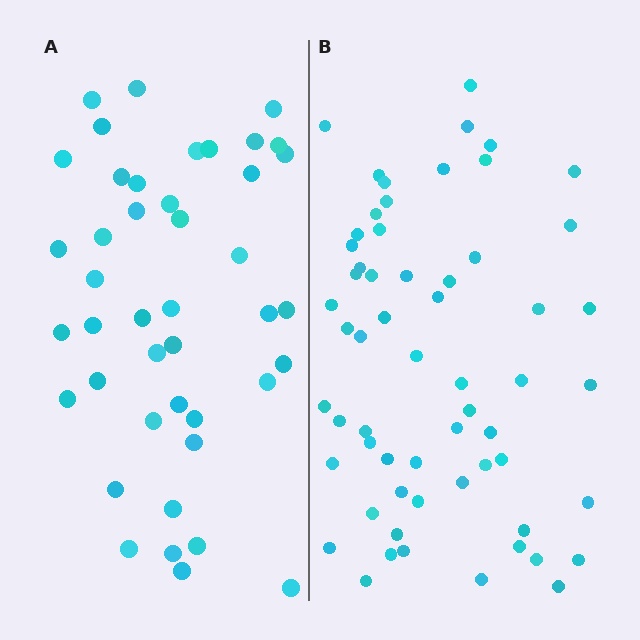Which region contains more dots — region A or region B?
Region B (the right region) has more dots.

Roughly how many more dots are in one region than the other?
Region B has approximately 15 more dots than region A.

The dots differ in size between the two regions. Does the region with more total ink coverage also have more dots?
No. Region A has more total ink coverage because its dots are larger, but region B actually contains more individual dots. Total area can be misleading — the number of items is what matters here.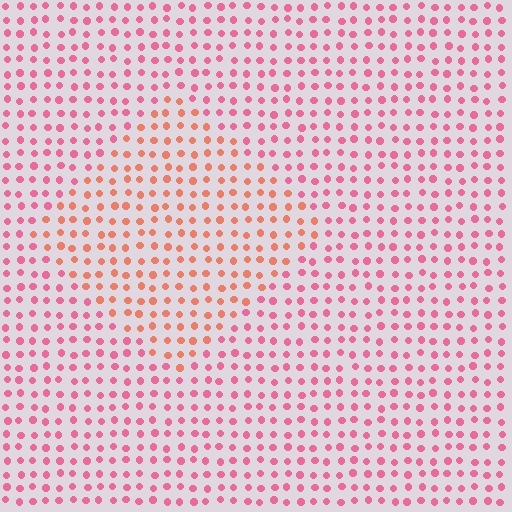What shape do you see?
I see a diamond.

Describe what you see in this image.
The image is filled with small pink elements in a uniform arrangement. A diamond-shaped region is visible where the elements are tinted to a slightly different hue, forming a subtle color boundary.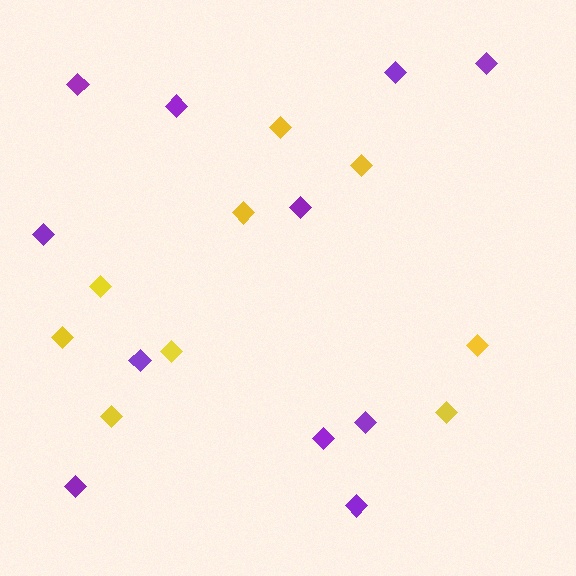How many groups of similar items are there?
There are 2 groups: one group of yellow diamonds (9) and one group of purple diamonds (11).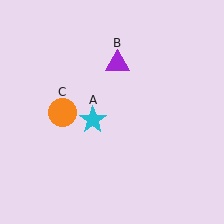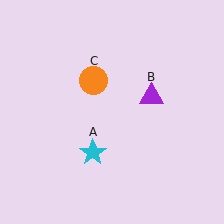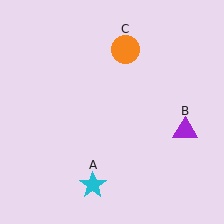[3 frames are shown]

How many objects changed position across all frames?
3 objects changed position: cyan star (object A), purple triangle (object B), orange circle (object C).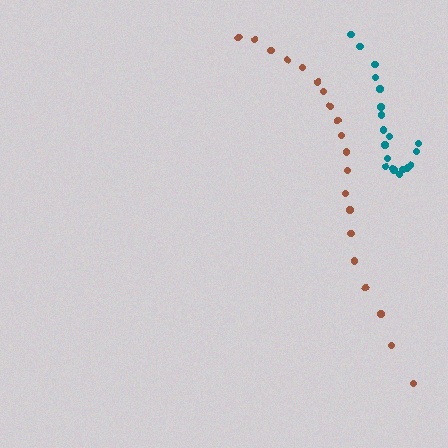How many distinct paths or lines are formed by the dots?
There are 2 distinct paths.